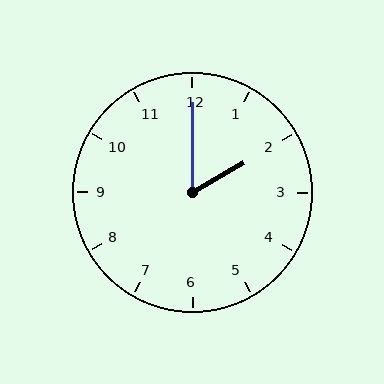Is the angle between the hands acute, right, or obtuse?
It is acute.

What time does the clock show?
2:00.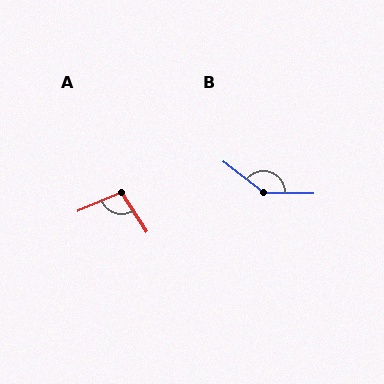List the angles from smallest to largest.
A (100°), B (142°).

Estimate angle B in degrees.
Approximately 142 degrees.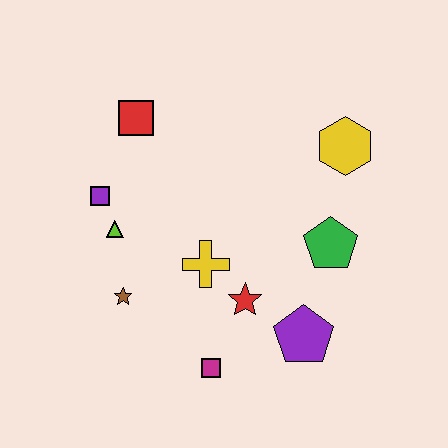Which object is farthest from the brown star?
The yellow hexagon is farthest from the brown star.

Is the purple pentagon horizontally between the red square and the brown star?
No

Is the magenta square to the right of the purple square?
Yes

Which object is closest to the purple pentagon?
The red star is closest to the purple pentagon.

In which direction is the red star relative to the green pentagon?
The red star is to the left of the green pentagon.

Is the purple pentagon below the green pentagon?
Yes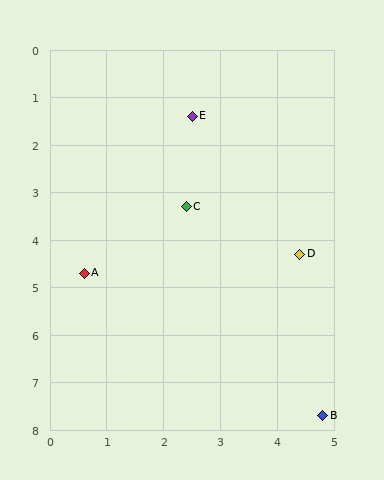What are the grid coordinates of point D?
Point D is at approximately (4.4, 4.3).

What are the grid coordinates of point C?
Point C is at approximately (2.4, 3.3).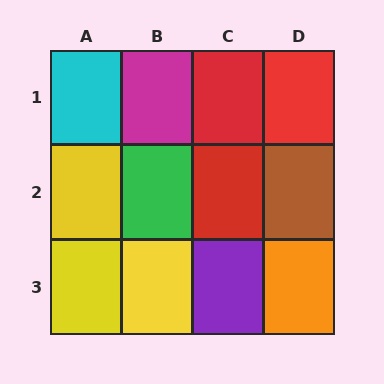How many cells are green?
1 cell is green.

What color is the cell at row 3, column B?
Yellow.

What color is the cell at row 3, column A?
Yellow.